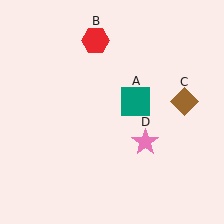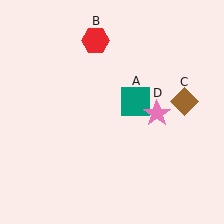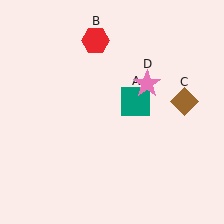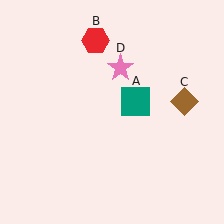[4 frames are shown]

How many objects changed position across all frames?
1 object changed position: pink star (object D).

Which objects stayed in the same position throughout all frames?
Teal square (object A) and red hexagon (object B) and brown diamond (object C) remained stationary.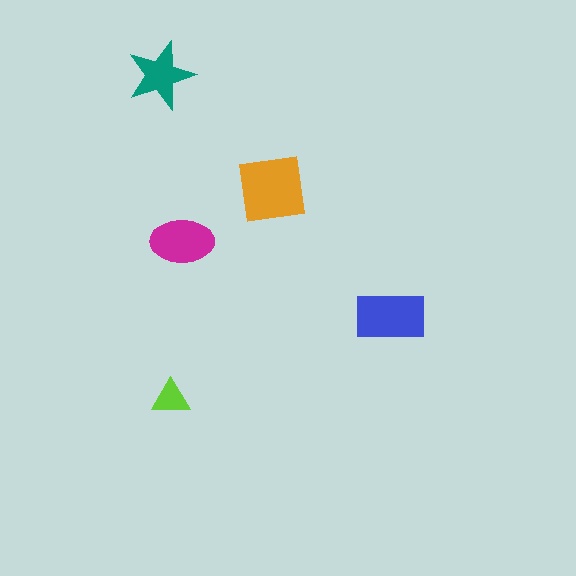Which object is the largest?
The orange square.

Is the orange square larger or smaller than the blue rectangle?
Larger.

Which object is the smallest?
The lime triangle.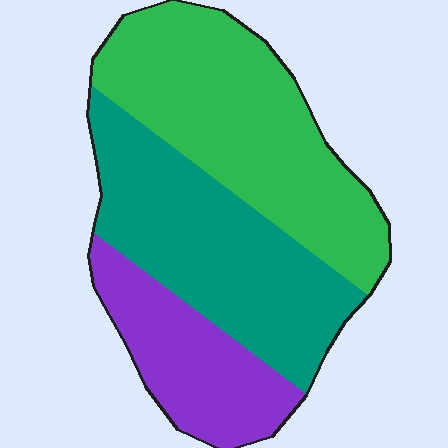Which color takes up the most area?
Green, at roughly 40%.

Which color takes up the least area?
Purple, at roughly 20%.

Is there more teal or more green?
Green.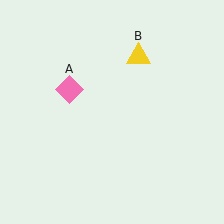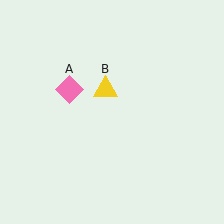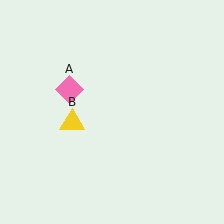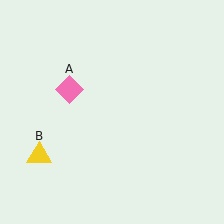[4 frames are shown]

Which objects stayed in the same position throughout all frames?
Pink diamond (object A) remained stationary.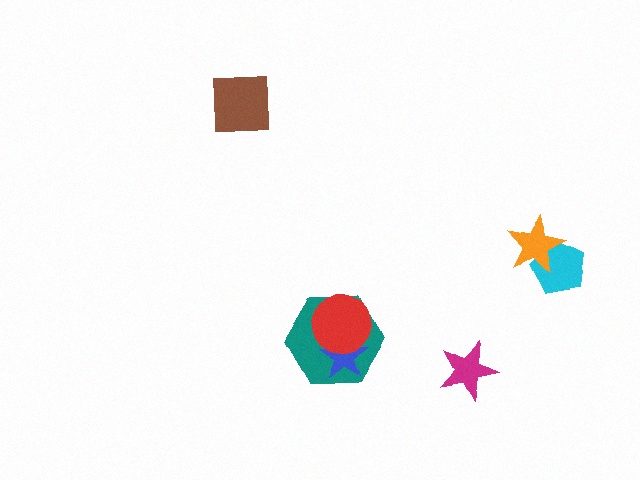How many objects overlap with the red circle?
2 objects overlap with the red circle.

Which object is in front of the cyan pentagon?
The orange star is in front of the cyan pentagon.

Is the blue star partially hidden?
Yes, it is partially covered by another shape.